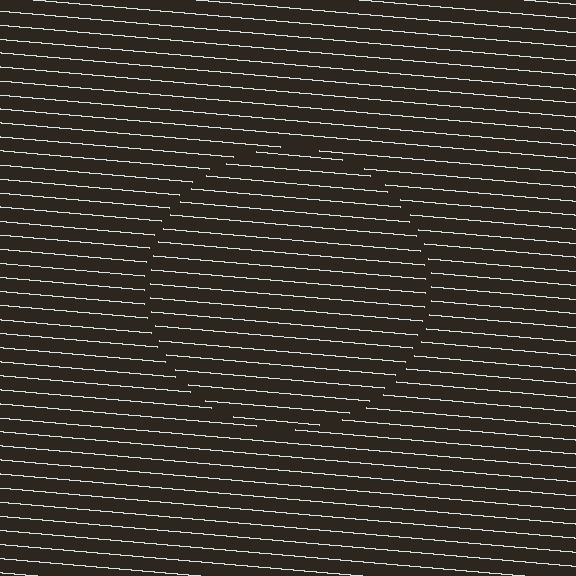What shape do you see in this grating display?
An illusory circle. The interior of the shape contains the same grating, shifted by half a period — the contour is defined by the phase discontinuity where line-ends from the inner and outer gratings abut.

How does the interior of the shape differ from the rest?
The interior of the shape contains the same grating, shifted by half a period — the contour is defined by the phase discontinuity where line-ends from the inner and outer gratings abut.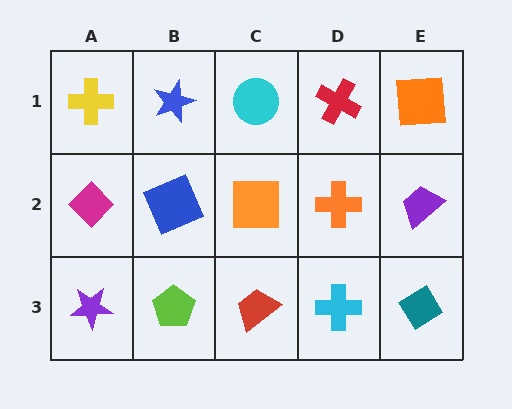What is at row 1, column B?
A blue star.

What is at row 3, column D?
A cyan cross.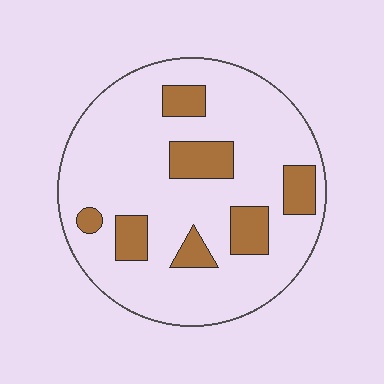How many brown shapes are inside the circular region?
7.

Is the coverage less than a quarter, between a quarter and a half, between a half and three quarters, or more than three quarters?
Less than a quarter.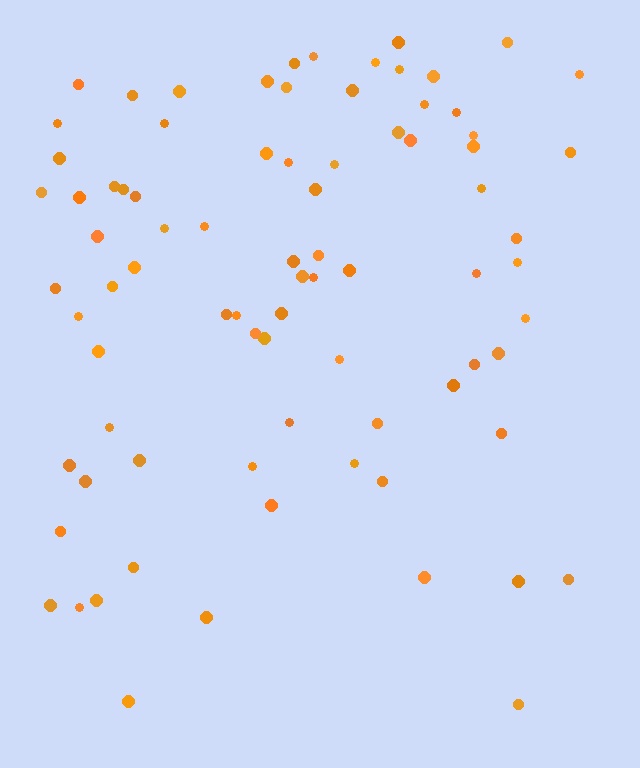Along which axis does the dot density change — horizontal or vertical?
Vertical.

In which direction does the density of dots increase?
From bottom to top, with the top side densest.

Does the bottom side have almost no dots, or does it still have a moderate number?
Still a moderate number, just noticeably fewer than the top.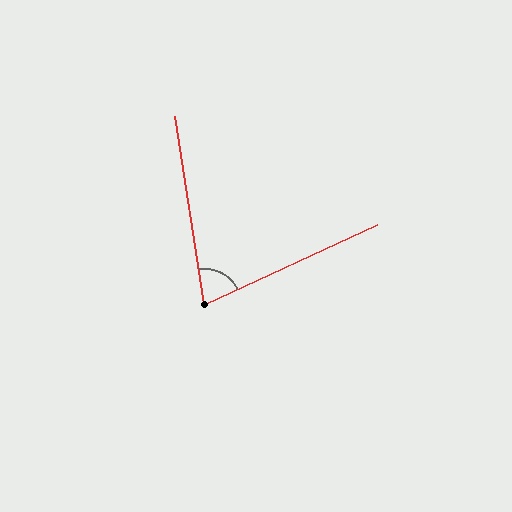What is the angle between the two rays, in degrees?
Approximately 74 degrees.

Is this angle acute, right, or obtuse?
It is acute.